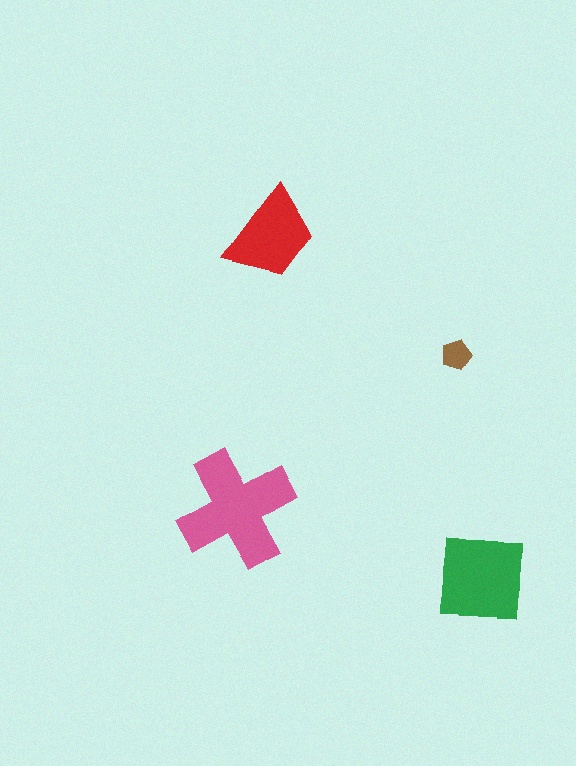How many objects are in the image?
There are 4 objects in the image.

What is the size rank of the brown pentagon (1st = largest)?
4th.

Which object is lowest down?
The green square is bottommost.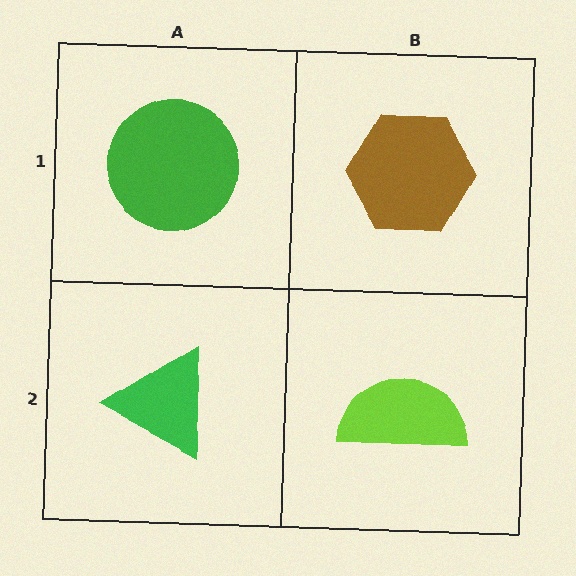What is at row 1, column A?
A green circle.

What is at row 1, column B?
A brown hexagon.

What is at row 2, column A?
A green triangle.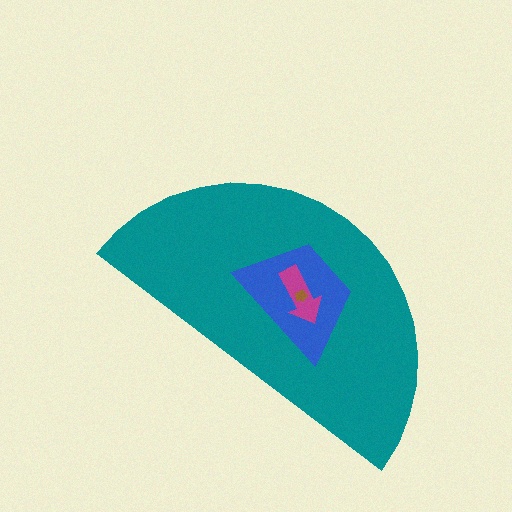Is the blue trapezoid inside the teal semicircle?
Yes.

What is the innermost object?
The brown pentagon.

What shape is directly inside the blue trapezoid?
The magenta arrow.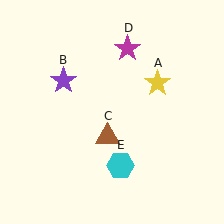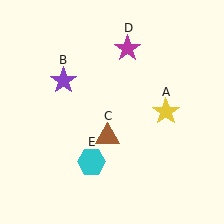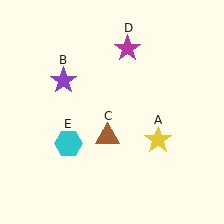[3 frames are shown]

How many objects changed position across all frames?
2 objects changed position: yellow star (object A), cyan hexagon (object E).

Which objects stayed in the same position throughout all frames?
Purple star (object B) and brown triangle (object C) and magenta star (object D) remained stationary.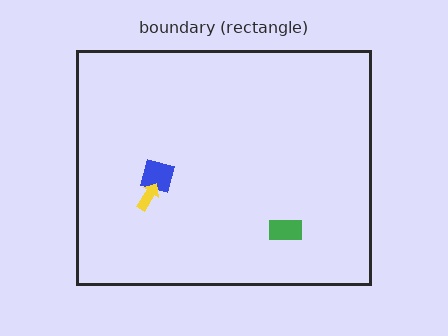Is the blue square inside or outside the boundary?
Inside.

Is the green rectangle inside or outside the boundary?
Inside.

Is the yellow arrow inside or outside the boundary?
Inside.